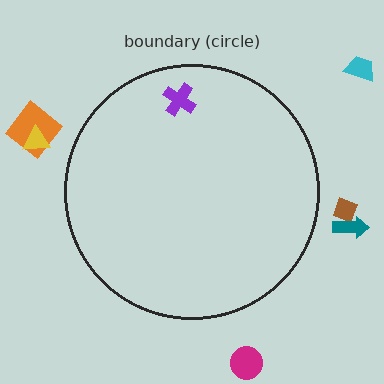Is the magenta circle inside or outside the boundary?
Outside.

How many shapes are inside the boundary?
1 inside, 6 outside.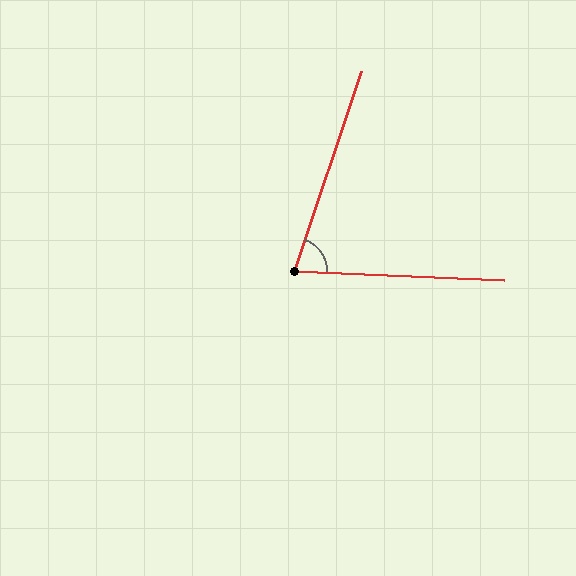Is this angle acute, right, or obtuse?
It is acute.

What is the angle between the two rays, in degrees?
Approximately 74 degrees.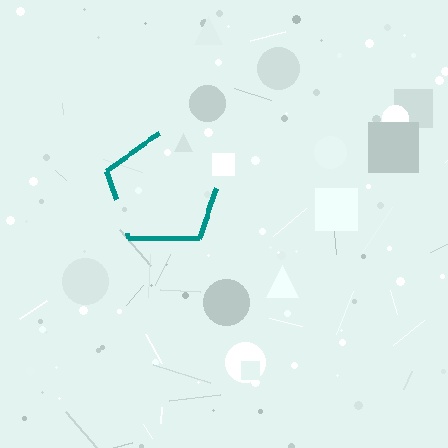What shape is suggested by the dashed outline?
The dashed outline suggests a pentagon.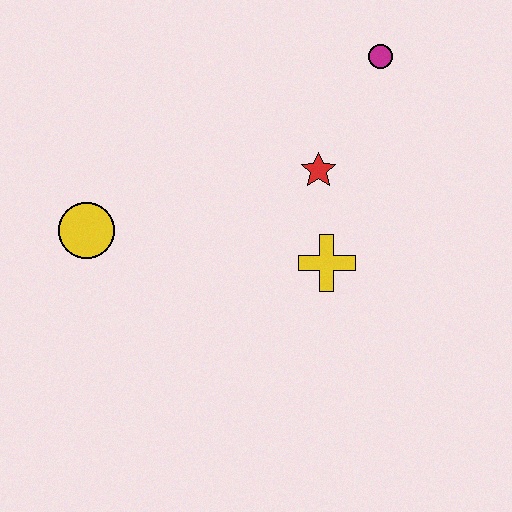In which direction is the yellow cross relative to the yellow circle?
The yellow cross is to the right of the yellow circle.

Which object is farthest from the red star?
The yellow circle is farthest from the red star.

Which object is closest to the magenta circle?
The red star is closest to the magenta circle.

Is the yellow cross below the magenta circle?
Yes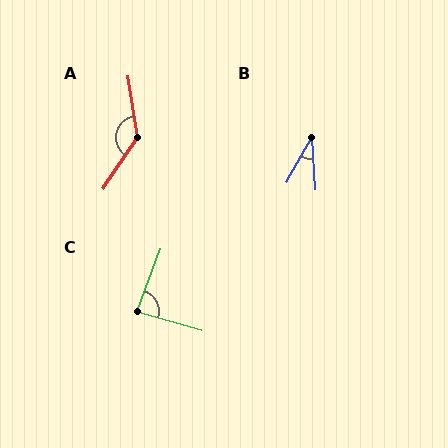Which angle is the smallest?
B, at approximately 33 degrees.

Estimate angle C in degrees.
Approximately 85 degrees.